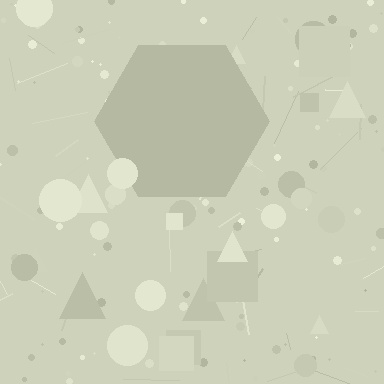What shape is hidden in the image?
A hexagon is hidden in the image.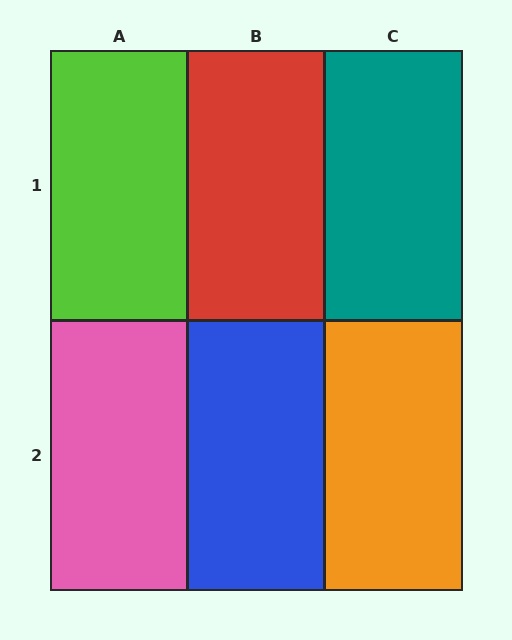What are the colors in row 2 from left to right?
Pink, blue, orange.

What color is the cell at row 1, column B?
Red.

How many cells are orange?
1 cell is orange.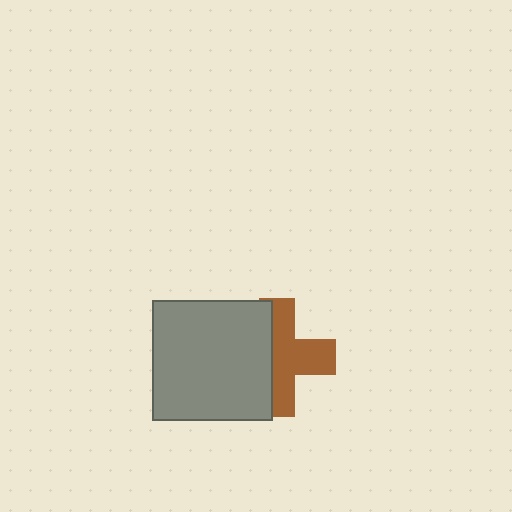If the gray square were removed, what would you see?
You would see the complete brown cross.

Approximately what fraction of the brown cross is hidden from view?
Roughly 44% of the brown cross is hidden behind the gray square.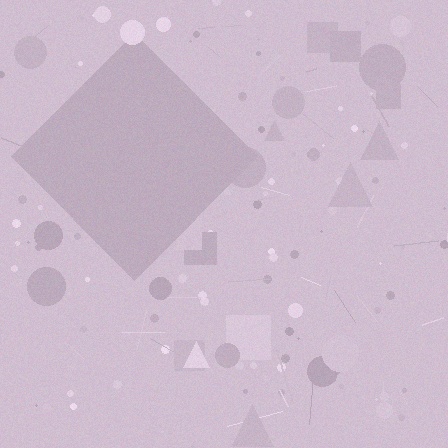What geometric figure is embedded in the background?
A diamond is embedded in the background.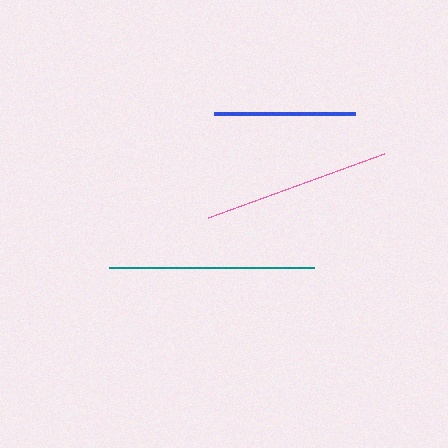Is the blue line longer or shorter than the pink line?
The pink line is longer than the blue line.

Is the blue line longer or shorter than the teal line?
The teal line is longer than the blue line.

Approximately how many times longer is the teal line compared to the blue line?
The teal line is approximately 1.5 times the length of the blue line.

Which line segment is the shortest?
The blue line is the shortest at approximately 141 pixels.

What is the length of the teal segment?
The teal segment is approximately 205 pixels long.